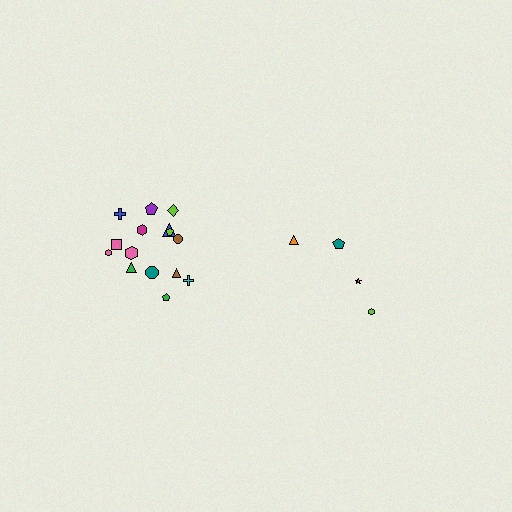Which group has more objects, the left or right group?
The left group.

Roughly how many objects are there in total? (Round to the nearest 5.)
Roughly 20 objects in total.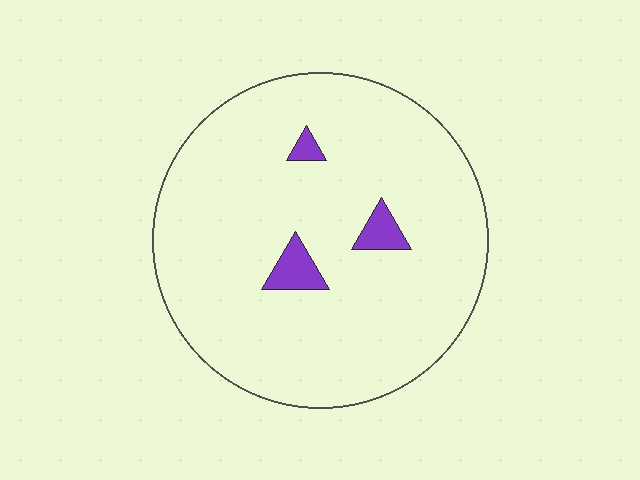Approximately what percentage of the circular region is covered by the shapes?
Approximately 5%.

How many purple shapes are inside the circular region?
3.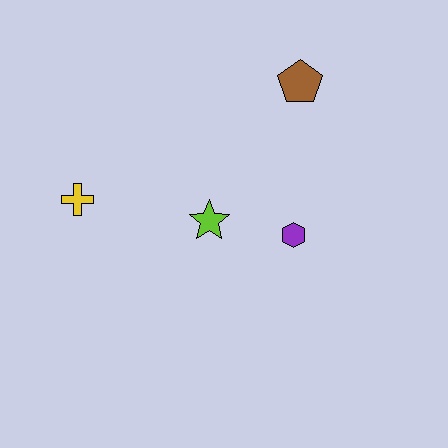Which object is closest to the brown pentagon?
The purple hexagon is closest to the brown pentagon.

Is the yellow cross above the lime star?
Yes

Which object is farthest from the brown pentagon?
The yellow cross is farthest from the brown pentagon.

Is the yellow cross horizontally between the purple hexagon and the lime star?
No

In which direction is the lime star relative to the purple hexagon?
The lime star is to the left of the purple hexagon.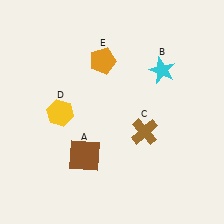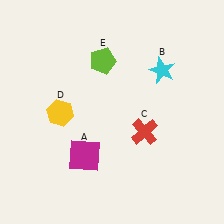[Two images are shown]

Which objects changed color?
A changed from brown to magenta. C changed from brown to red. E changed from orange to lime.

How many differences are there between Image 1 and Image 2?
There are 3 differences between the two images.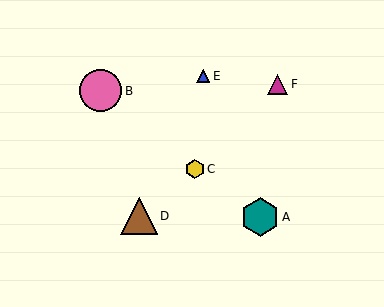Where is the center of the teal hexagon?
The center of the teal hexagon is at (260, 217).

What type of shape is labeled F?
Shape F is a magenta triangle.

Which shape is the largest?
The pink circle (labeled B) is the largest.